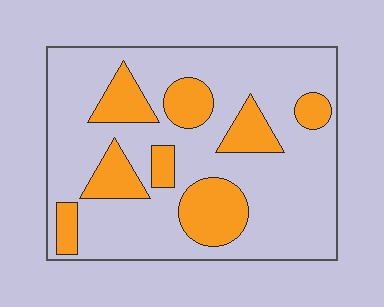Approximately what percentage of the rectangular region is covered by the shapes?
Approximately 25%.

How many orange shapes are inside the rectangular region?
8.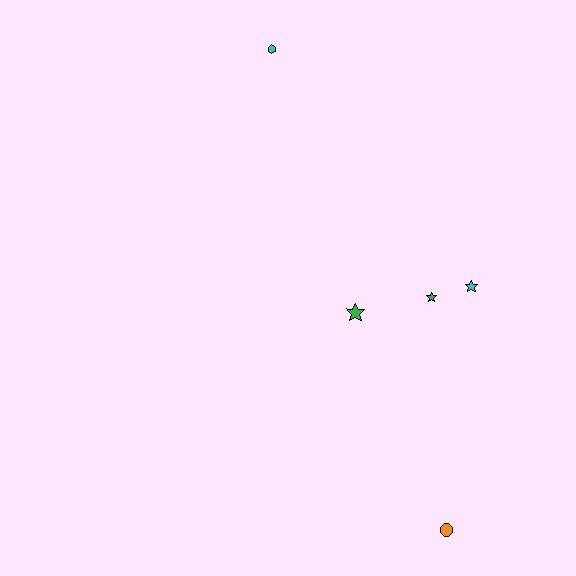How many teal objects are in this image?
There are no teal objects.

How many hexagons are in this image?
There is 1 hexagon.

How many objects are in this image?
There are 5 objects.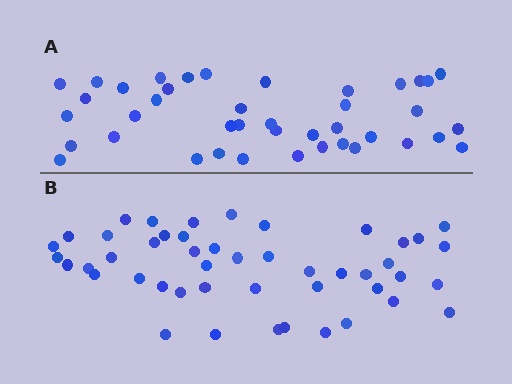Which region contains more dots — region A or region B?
Region B (the bottom region) has more dots.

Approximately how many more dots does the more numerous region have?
Region B has about 6 more dots than region A.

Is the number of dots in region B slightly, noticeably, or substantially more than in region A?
Region B has only slightly more — the two regions are fairly close. The ratio is roughly 1.1 to 1.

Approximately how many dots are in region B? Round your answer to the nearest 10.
About 50 dots. (The exact count is 47, which rounds to 50.)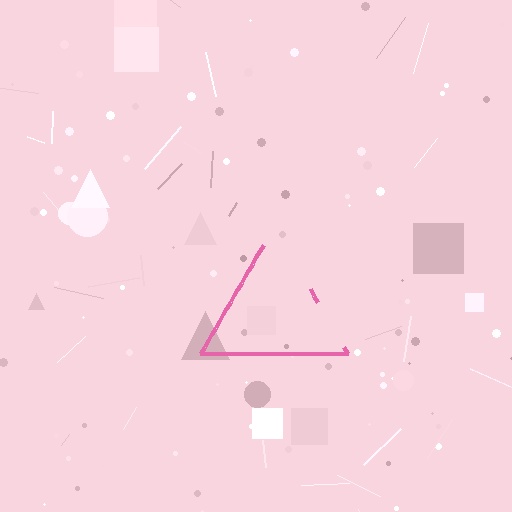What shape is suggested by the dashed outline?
The dashed outline suggests a triangle.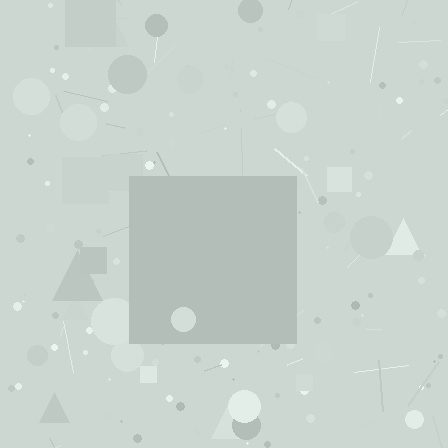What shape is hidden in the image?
A square is hidden in the image.